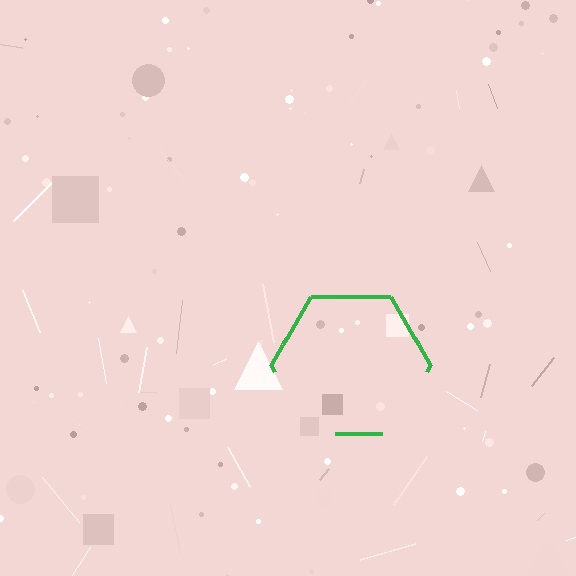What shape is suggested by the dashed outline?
The dashed outline suggests a hexagon.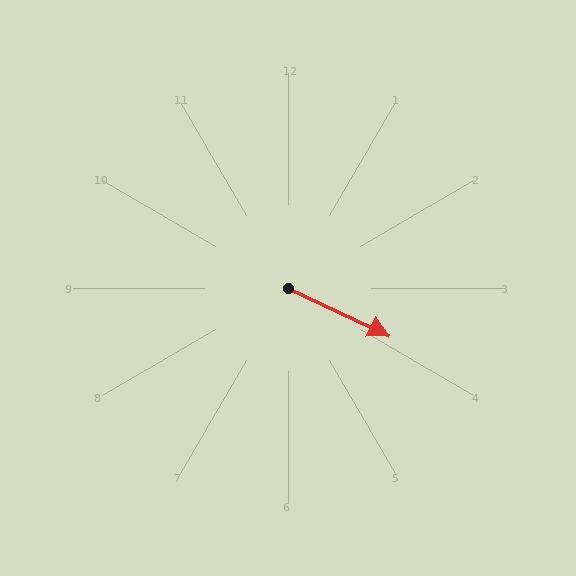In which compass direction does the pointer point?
Southeast.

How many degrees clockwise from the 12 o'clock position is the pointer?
Approximately 115 degrees.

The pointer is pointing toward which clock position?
Roughly 4 o'clock.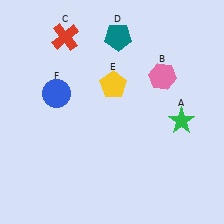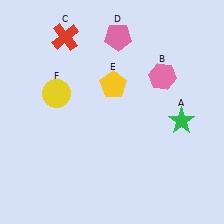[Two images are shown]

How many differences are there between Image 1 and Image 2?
There are 2 differences between the two images.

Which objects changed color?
D changed from teal to pink. F changed from blue to yellow.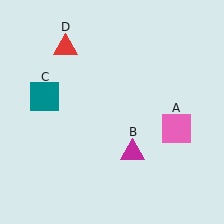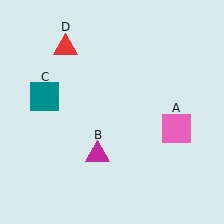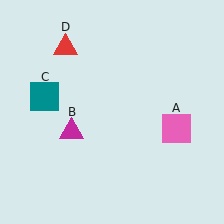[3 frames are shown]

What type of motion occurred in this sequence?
The magenta triangle (object B) rotated clockwise around the center of the scene.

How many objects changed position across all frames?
1 object changed position: magenta triangle (object B).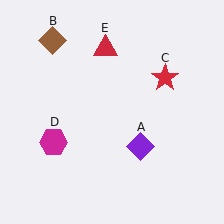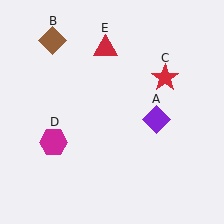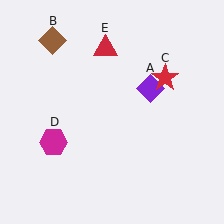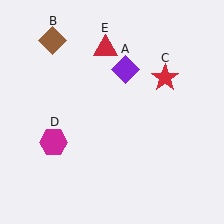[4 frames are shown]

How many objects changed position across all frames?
1 object changed position: purple diamond (object A).